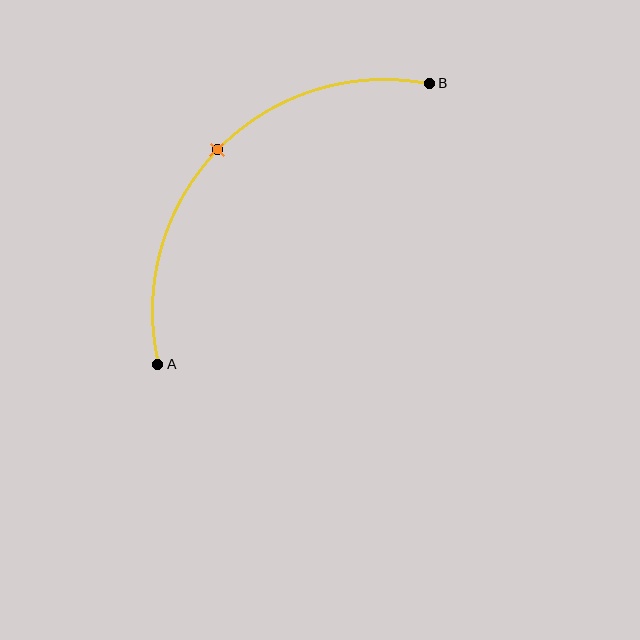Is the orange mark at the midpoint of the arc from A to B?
Yes. The orange mark lies on the arc at equal arc-length from both A and B — it is the arc midpoint.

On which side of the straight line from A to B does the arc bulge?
The arc bulges above and to the left of the straight line connecting A and B.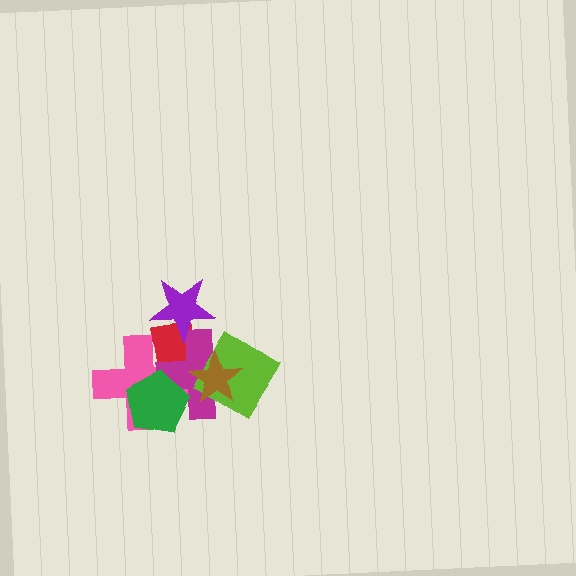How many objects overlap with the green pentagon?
2 objects overlap with the green pentagon.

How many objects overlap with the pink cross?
3 objects overlap with the pink cross.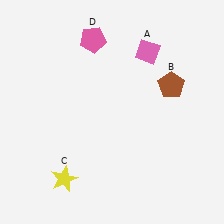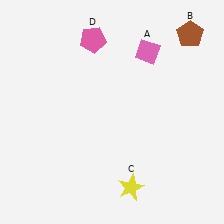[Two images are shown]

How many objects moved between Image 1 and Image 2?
2 objects moved between the two images.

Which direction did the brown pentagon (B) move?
The brown pentagon (B) moved up.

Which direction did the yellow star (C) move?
The yellow star (C) moved right.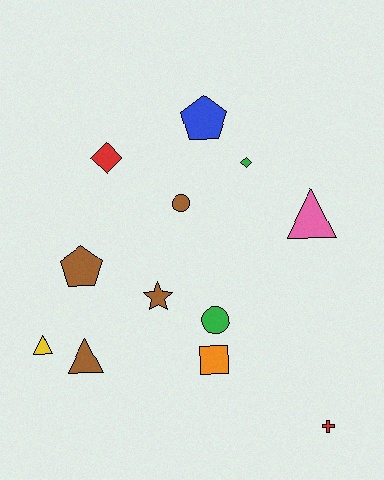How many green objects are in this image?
There are 2 green objects.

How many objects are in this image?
There are 12 objects.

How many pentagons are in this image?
There are 2 pentagons.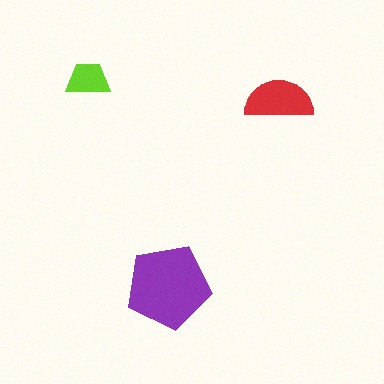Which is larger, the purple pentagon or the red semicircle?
The purple pentagon.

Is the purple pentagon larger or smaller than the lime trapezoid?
Larger.